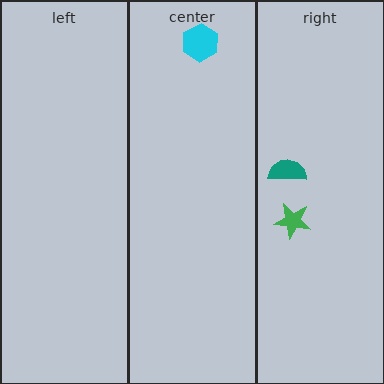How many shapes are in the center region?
1.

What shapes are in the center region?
The cyan hexagon.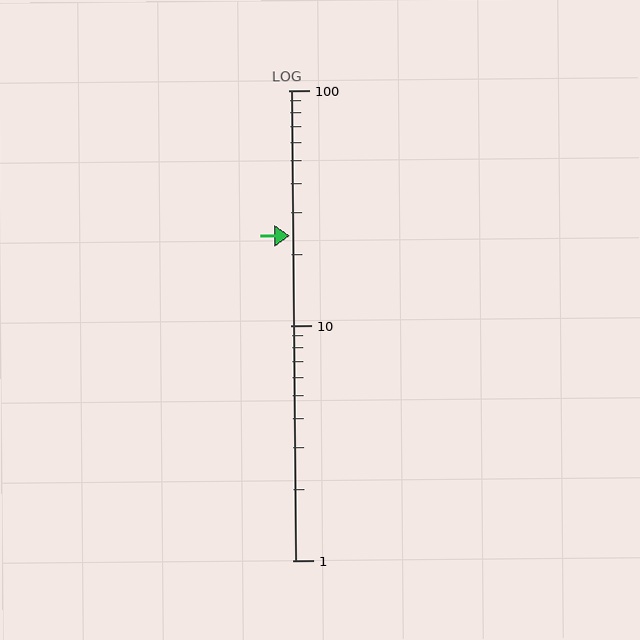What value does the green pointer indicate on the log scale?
The pointer indicates approximately 24.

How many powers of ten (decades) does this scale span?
The scale spans 2 decades, from 1 to 100.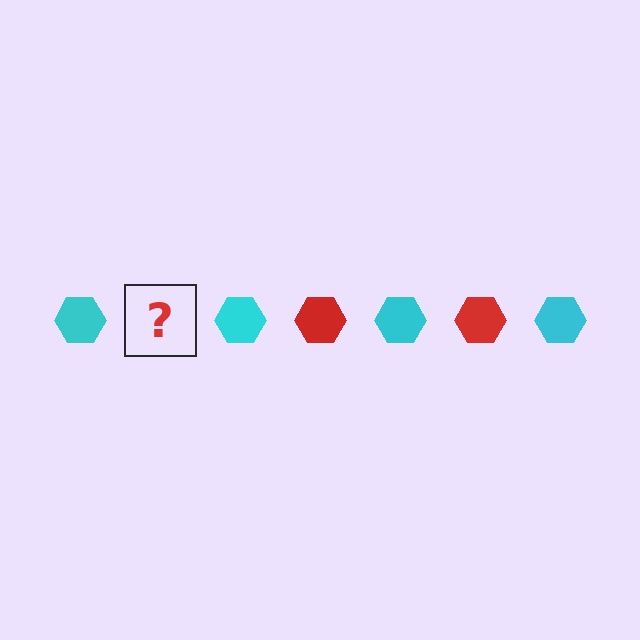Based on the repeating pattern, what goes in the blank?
The blank should be a red hexagon.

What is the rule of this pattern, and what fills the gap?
The rule is that the pattern cycles through cyan, red hexagons. The gap should be filled with a red hexagon.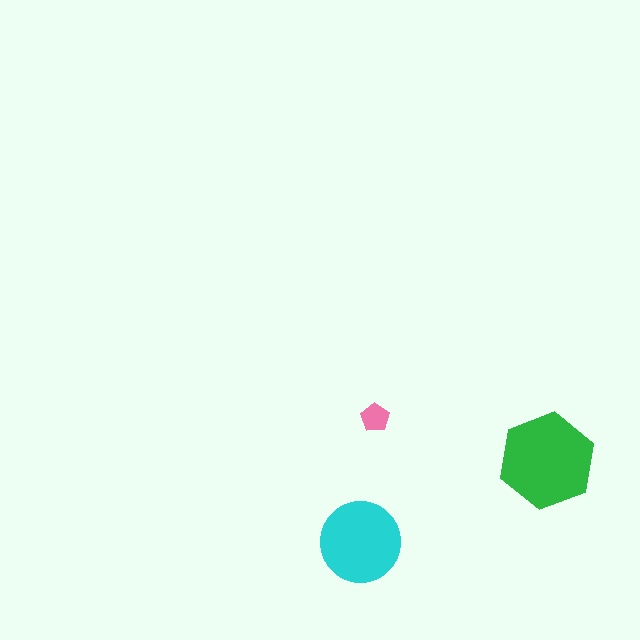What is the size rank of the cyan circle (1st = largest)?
2nd.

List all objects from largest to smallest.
The green hexagon, the cyan circle, the pink pentagon.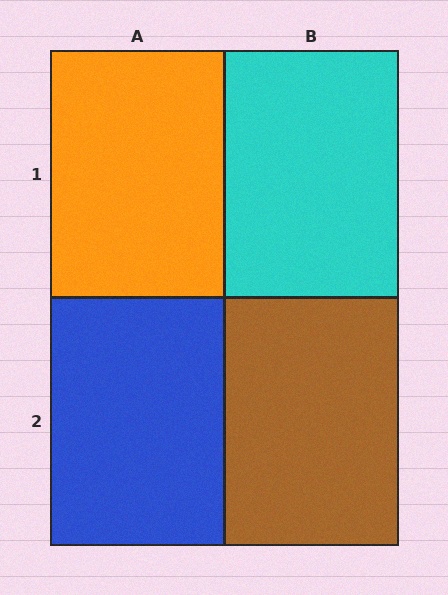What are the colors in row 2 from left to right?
Blue, brown.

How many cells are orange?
1 cell is orange.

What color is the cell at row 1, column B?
Cyan.